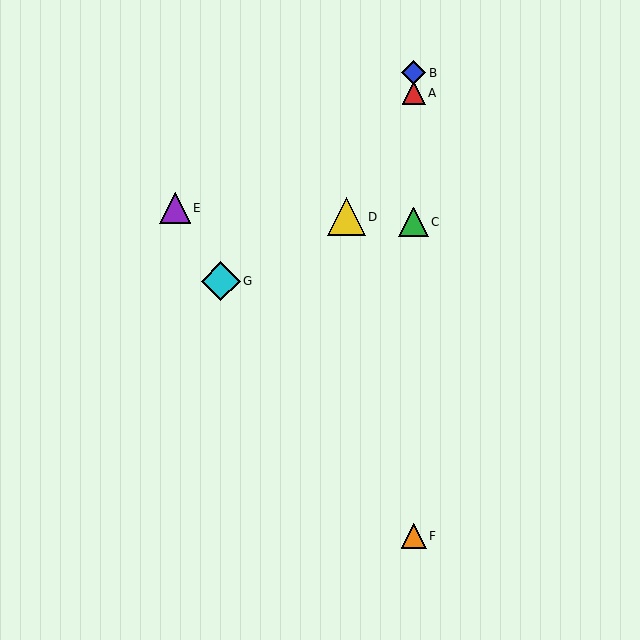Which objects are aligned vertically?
Objects A, B, C, F are aligned vertically.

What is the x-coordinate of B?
Object B is at x≈414.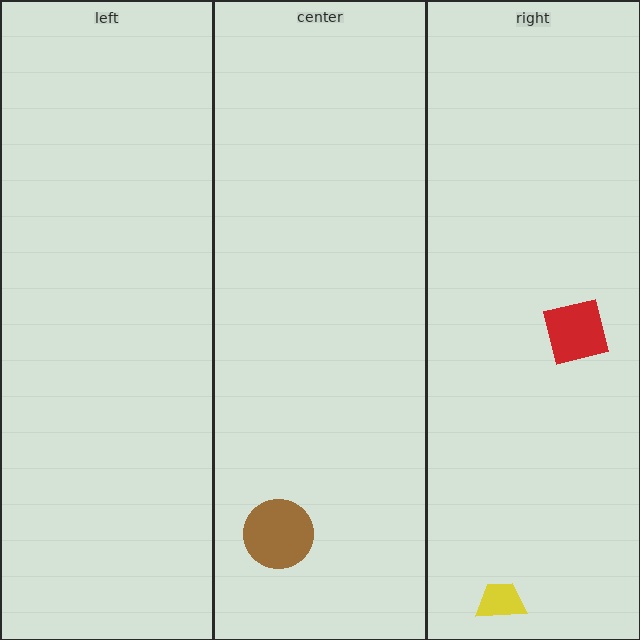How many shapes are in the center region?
1.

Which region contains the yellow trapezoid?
The right region.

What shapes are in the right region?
The red square, the yellow trapezoid.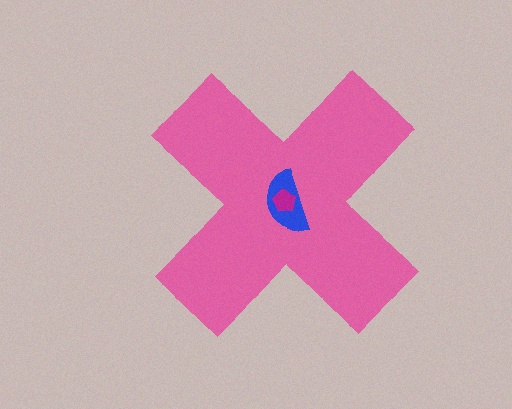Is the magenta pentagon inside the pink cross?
Yes.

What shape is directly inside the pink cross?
The blue semicircle.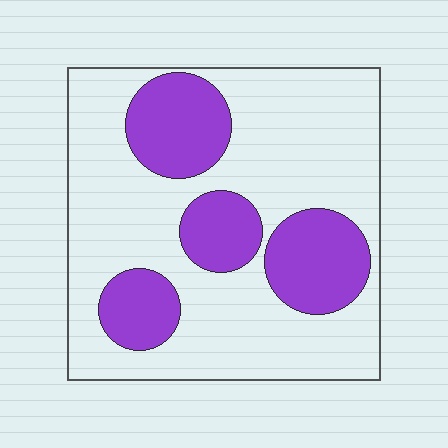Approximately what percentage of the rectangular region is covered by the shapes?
Approximately 30%.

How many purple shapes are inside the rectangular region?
4.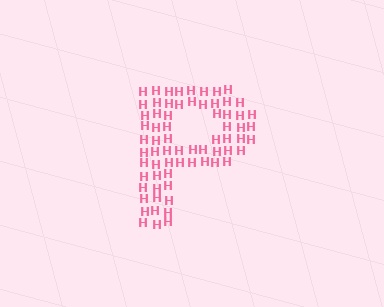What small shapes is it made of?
It is made of small letter H's.